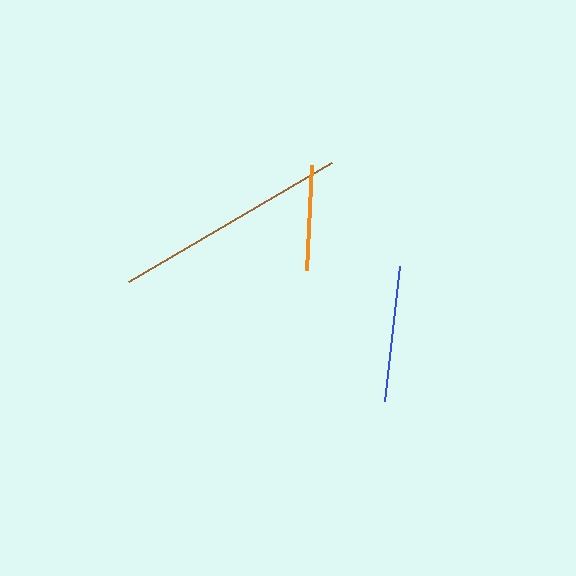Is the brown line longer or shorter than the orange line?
The brown line is longer than the orange line.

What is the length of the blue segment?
The blue segment is approximately 136 pixels long.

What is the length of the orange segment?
The orange segment is approximately 105 pixels long.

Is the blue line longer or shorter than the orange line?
The blue line is longer than the orange line.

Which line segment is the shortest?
The orange line is the shortest at approximately 105 pixels.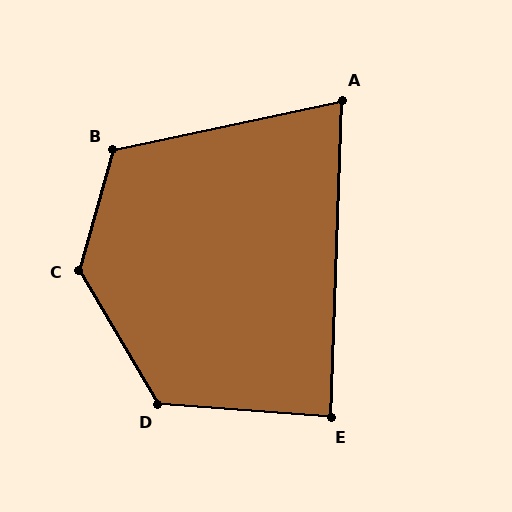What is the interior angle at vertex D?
Approximately 125 degrees (obtuse).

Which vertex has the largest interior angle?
C, at approximately 133 degrees.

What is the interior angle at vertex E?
Approximately 88 degrees (approximately right).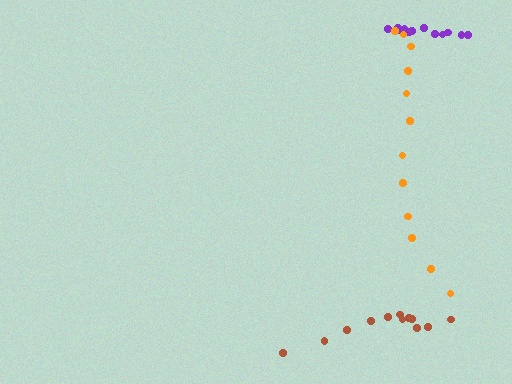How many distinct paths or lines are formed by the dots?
There are 3 distinct paths.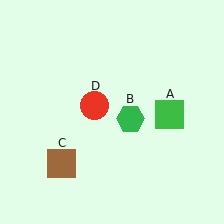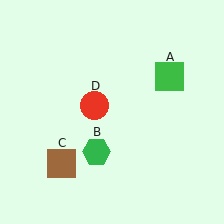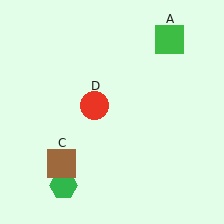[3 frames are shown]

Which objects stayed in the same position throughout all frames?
Brown square (object C) and red circle (object D) remained stationary.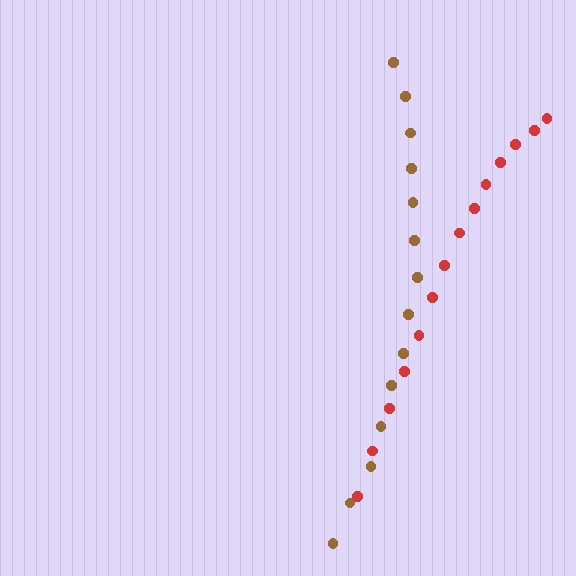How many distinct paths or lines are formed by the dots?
There are 2 distinct paths.